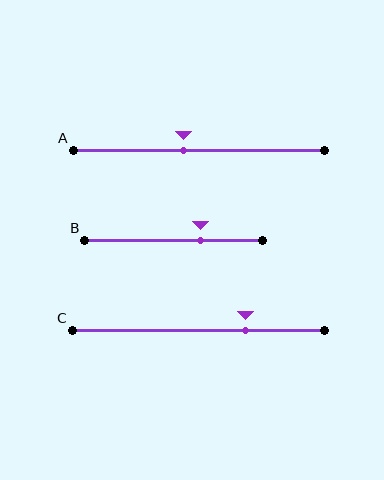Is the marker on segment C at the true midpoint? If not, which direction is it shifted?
No, the marker on segment C is shifted to the right by about 19% of the segment length.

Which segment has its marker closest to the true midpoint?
Segment A has its marker closest to the true midpoint.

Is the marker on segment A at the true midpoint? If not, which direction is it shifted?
No, the marker on segment A is shifted to the left by about 6% of the segment length.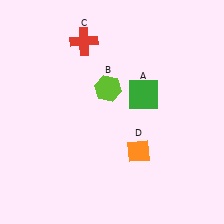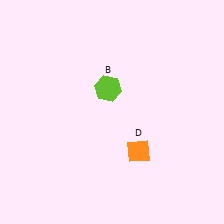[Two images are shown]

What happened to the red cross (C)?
The red cross (C) was removed in Image 2. It was in the top-left area of Image 1.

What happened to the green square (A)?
The green square (A) was removed in Image 2. It was in the top-right area of Image 1.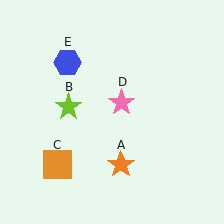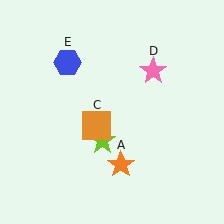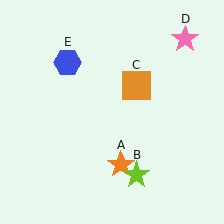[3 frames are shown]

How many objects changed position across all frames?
3 objects changed position: lime star (object B), orange square (object C), pink star (object D).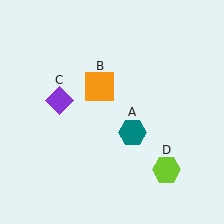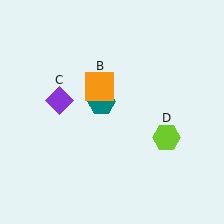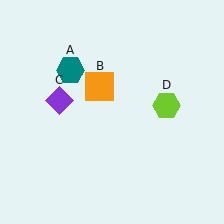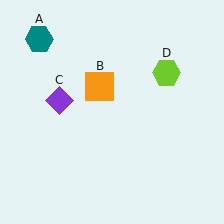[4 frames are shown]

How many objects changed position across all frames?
2 objects changed position: teal hexagon (object A), lime hexagon (object D).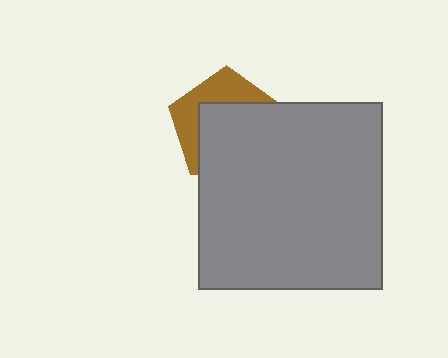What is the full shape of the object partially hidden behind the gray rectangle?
The partially hidden object is a brown pentagon.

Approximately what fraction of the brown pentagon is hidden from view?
Roughly 63% of the brown pentagon is hidden behind the gray rectangle.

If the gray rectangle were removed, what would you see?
You would see the complete brown pentagon.